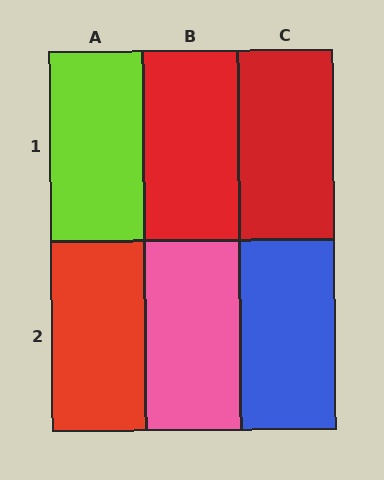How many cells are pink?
1 cell is pink.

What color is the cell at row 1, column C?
Red.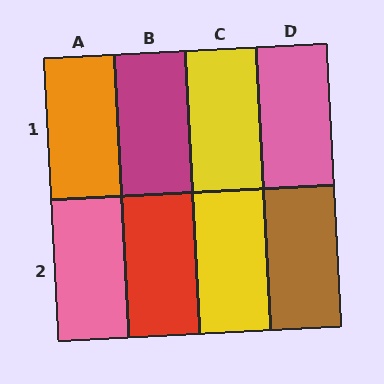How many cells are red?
1 cell is red.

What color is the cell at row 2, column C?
Yellow.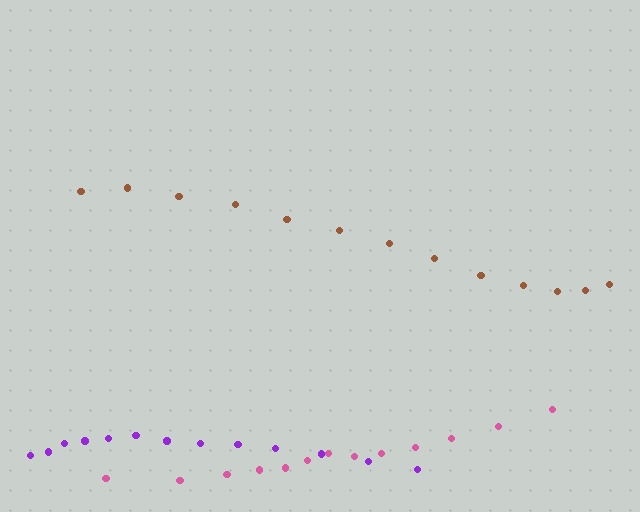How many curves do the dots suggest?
There are 3 distinct paths.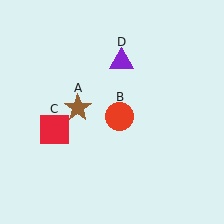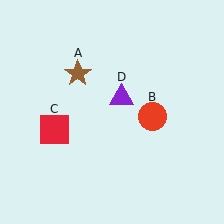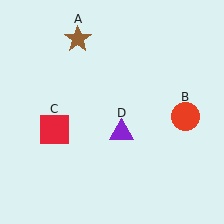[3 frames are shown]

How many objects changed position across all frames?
3 objects changed position: brown star (object A), red circle (object B), purple triangle (object D).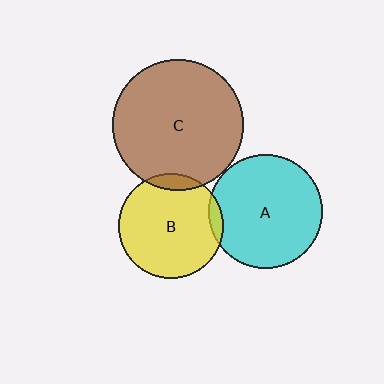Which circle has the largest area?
Circle C (brown).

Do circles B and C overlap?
Yes.